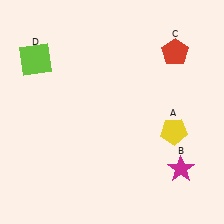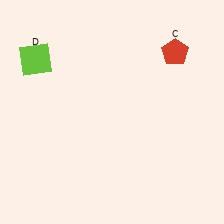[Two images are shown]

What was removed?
The magenta star (B), the yellow pentagon (A) were removed in Image 2.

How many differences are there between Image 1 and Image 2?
There are 2 differences between the two images.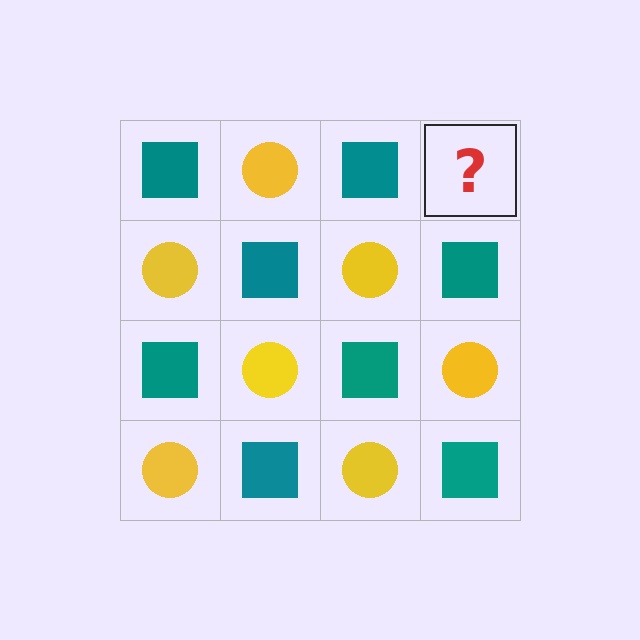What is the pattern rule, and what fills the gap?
The rule is that it alternates teal square and yellow circle in a checkerboard pattern. The gap should be filled with a yellow circle.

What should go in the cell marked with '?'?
The missing cell should contain a yellow circle.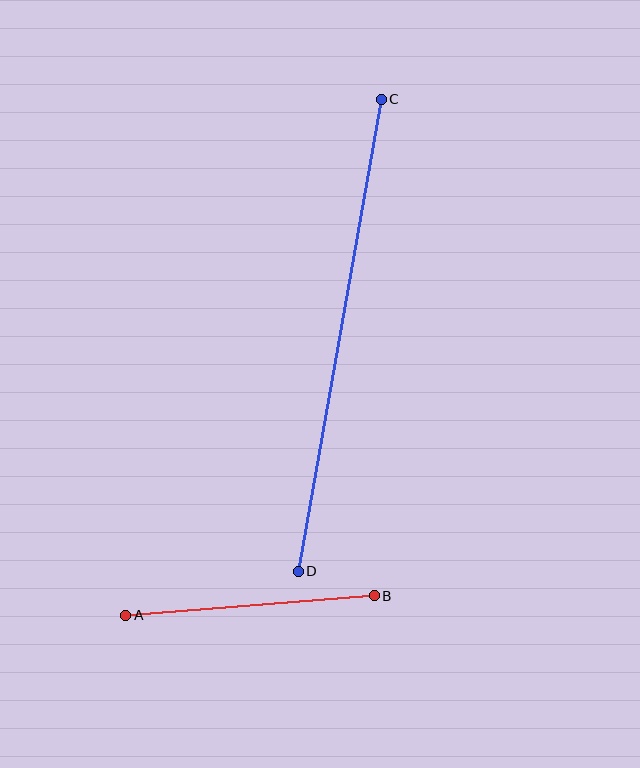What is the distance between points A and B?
The distance is approximately 249 pixels.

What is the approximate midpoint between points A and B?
The midpoint is at approximately (250, 606) pixels.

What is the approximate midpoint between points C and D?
The midpoint is at approximately (340, 335) pixels.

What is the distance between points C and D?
The distance is approximately 479 pixels.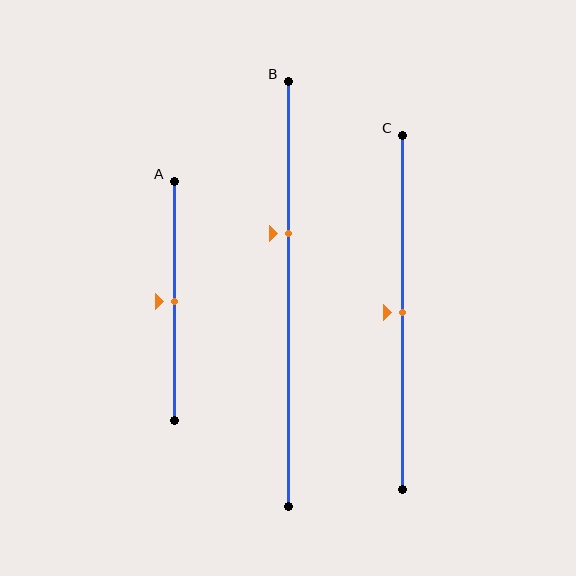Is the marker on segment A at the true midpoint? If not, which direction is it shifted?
Yes, the marker on segment A is at the true midpoint.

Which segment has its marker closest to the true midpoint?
Segment A has its marker closest to the true midpoint.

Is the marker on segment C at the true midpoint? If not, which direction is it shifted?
Yes, the marker on segment C is at the true midpoint.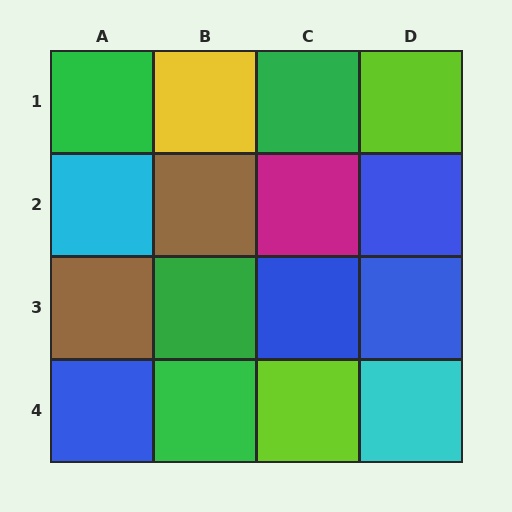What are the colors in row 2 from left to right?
Cyan, brown, magenta, blue.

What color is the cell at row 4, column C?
Lime.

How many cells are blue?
4 cells are blue.